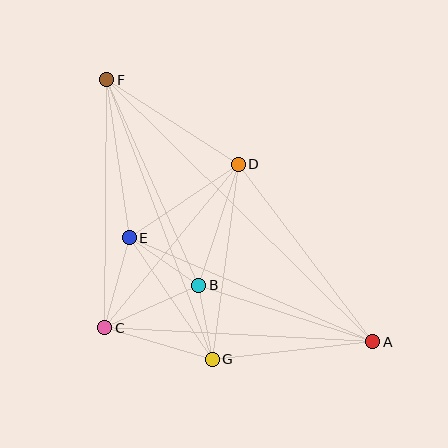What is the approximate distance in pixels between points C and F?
The distance between C and F is approximately 248 pixels.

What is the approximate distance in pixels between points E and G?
The distance between E and G is approximately 147 pixels.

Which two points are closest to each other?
Points B and G are closest to each other.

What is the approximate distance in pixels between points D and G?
The distance between D and G is approximately 197 pixels.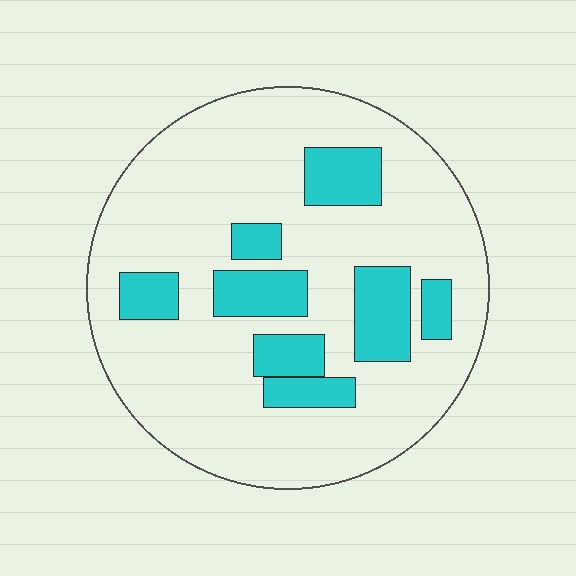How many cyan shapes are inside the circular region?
8.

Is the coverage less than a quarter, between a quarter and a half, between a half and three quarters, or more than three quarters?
Less than a quarter.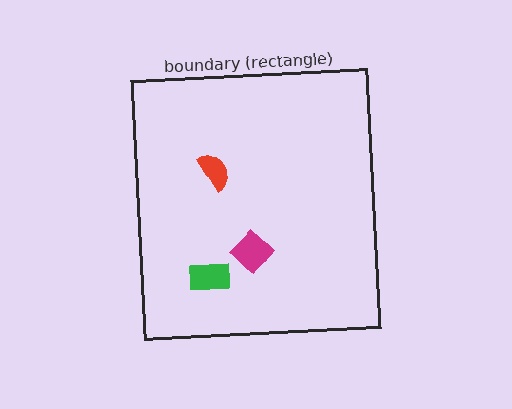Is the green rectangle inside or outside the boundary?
Inside.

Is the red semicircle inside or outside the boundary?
Inside.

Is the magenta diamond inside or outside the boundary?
Inside.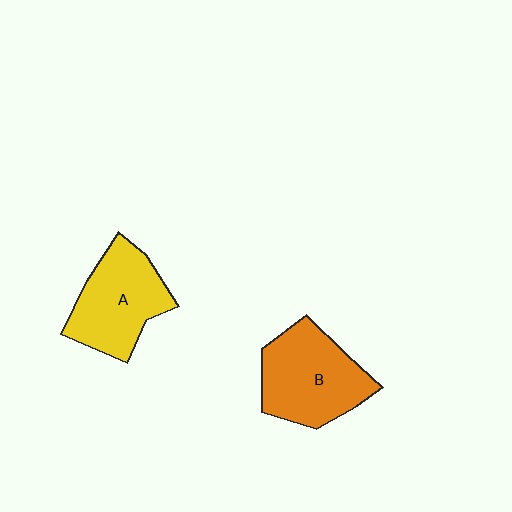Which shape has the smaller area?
Shape A (yellow).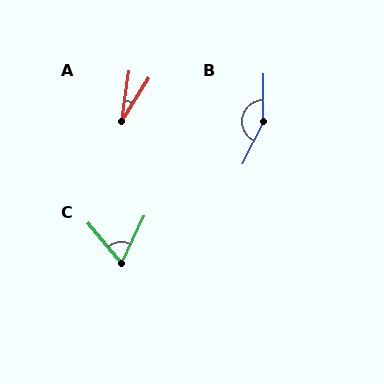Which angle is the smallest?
A, at approximately 25 degrees.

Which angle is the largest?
B, at approximately 153 degrees.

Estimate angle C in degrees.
Approximately 65 degrees.